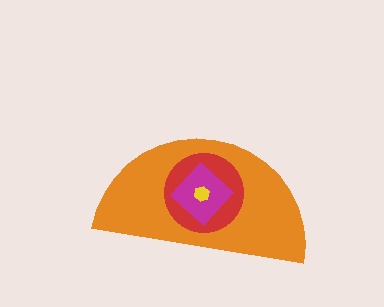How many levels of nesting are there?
4.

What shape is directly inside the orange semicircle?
The red circle.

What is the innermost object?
The yellow hexagon.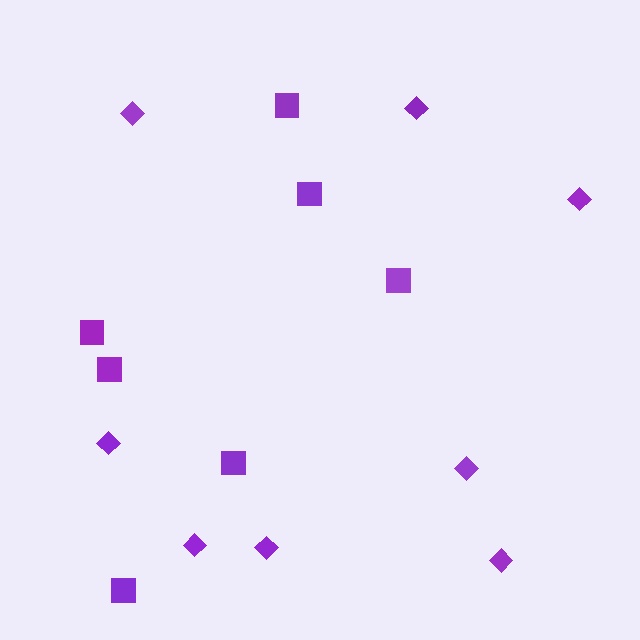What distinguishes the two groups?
There are 2 groups: one group of diamonds (8) and one group of squares (7).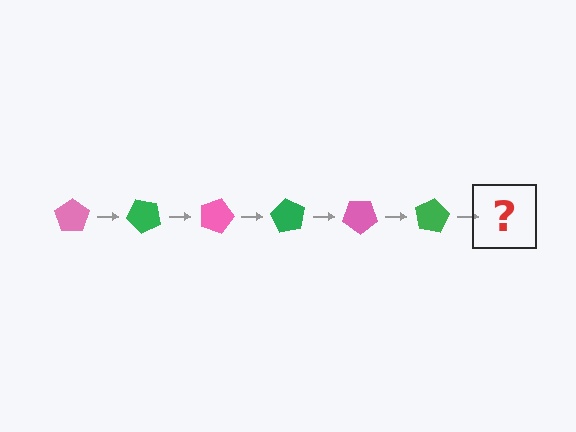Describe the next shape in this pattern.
It should be a pink pentagon, rotated 270 degrees from the start.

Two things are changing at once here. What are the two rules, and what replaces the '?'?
The two rules are that it rotates 45 degrees each step and the color cycles through pink and green. The '?' should be a pink pentagon, rotated 270 degrees from the start.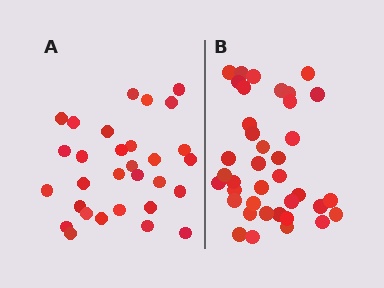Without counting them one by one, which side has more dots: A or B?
Region B (the right region) has more dots.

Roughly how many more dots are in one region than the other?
Region B has roughly 8 or so more dots than region A.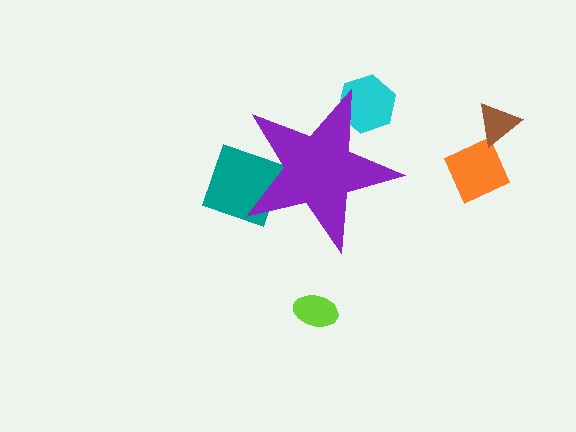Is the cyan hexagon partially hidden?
Yes, the cyan hexagon is partially hidden behind the purple star.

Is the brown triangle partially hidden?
No, the brown triangle is fully visible.